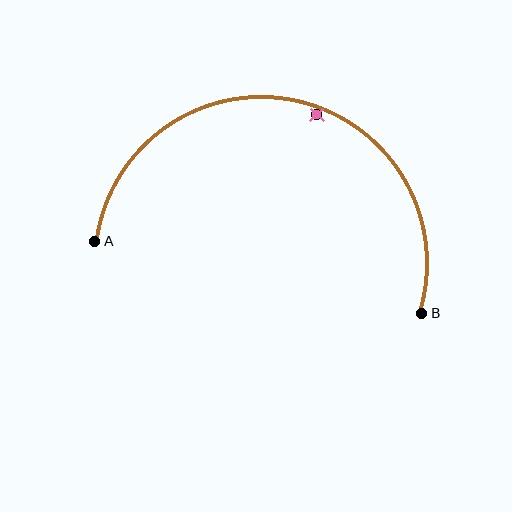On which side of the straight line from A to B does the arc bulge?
The arc bulges above the straight line connecting A and B.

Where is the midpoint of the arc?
The arc midpoint is the point on the curve farthest from the straight line joining A and B. It sits above that line.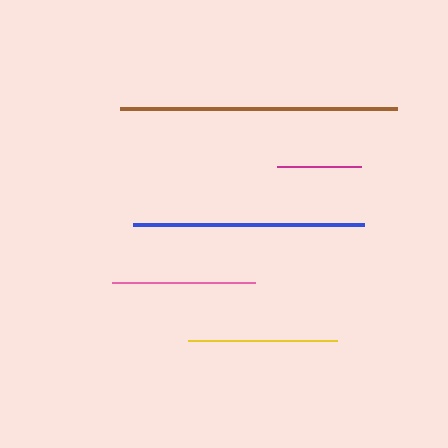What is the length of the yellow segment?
The yellow segment is approximately 150 pixels long.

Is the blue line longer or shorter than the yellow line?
The blue line is longer than the yellow line.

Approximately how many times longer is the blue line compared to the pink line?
The blue line is approximately 1.6 times the length of the pink line.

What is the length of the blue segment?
The blue segment is approximately 231 pixels long.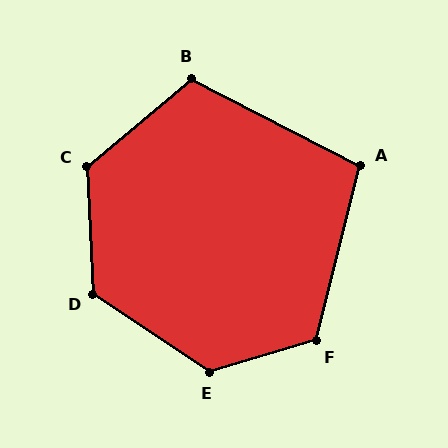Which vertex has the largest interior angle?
E, at approximately 130 degrees.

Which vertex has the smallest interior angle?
A, at approximately 103 degrees.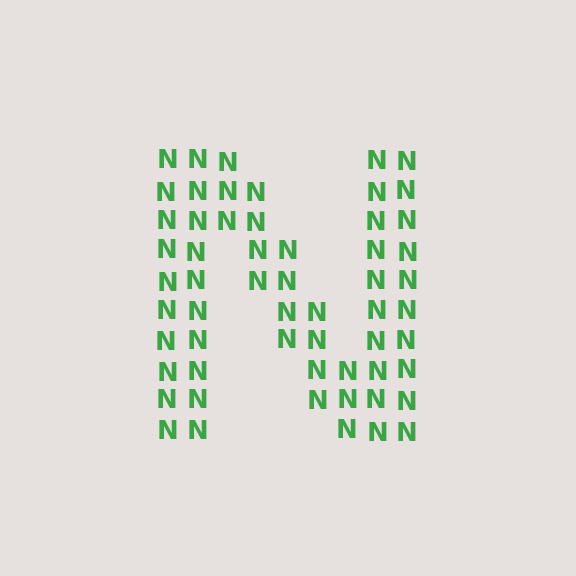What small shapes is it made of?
It is made of small letter N's.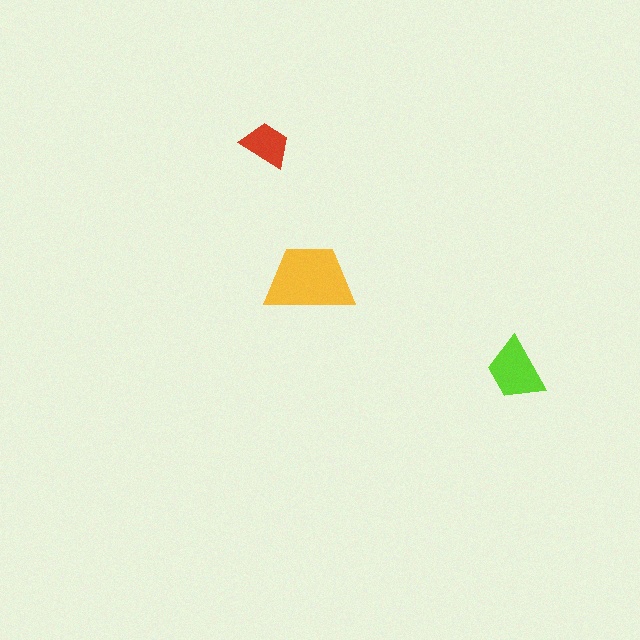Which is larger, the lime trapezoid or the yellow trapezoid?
The yellow one.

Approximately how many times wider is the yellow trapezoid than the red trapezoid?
About 2 times wider.